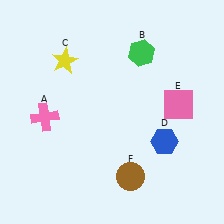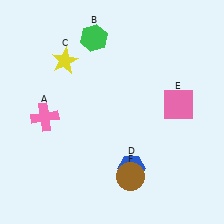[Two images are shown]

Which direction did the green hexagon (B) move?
The green hexagon (B) moved left.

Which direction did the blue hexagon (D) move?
The blue hexagon (D) moved left.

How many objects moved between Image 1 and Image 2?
2 objects moved between the two images.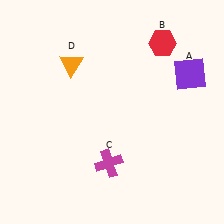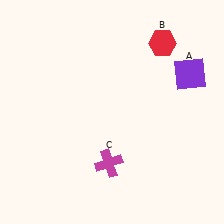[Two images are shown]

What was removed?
The orange triangle (D) was removed in Image 2.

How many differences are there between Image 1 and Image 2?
There is 1 difference between the two images.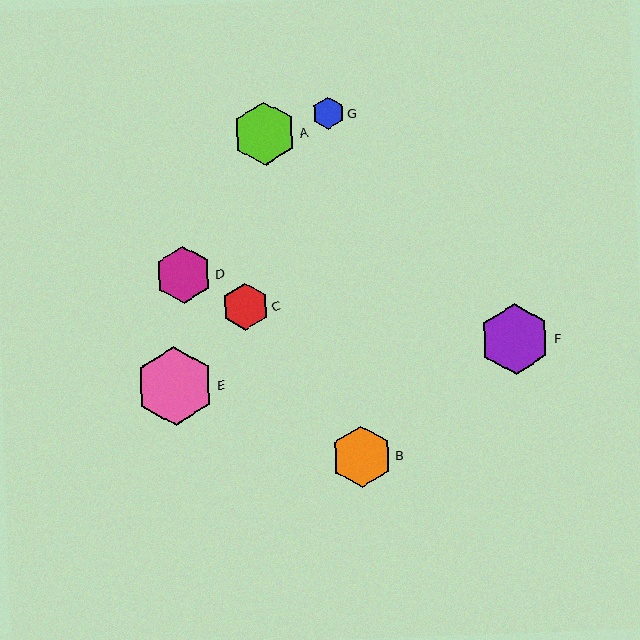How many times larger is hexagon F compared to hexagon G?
Hexagon F is approximately 2.2 times the size of hexagon G.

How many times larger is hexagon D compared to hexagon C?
Hexagon D is approximately 1.2 times the size of hexagon C.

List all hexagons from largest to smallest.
From largest to smallest: E, F, A, B, D, C, G.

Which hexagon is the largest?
Hexagon E is the largest with a size of approximately 79 pixels.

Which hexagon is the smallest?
Hexagon G is the smallest with a size of approximately 32 pixels.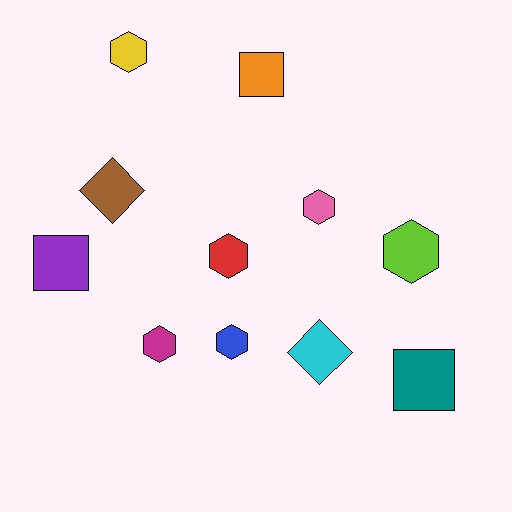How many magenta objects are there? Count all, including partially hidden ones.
There is 1 magenta object.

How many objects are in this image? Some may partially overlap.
There are 11 objects.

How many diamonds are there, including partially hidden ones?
There are 2 diamonds.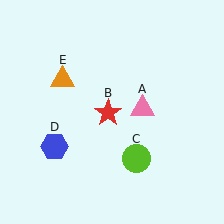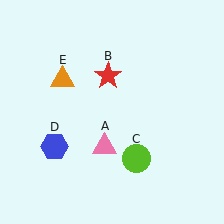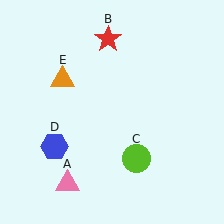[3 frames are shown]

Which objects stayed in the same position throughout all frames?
Lime circle (object C) and blue hexagon (object D) and orange triangle (object E) remained stationary.